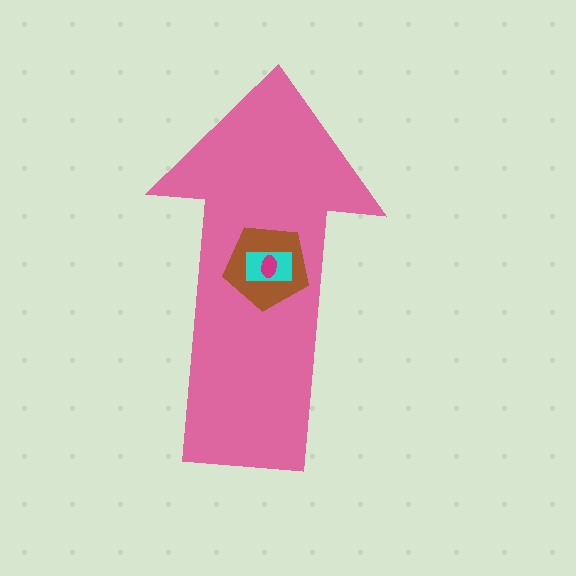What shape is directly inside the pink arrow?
The brown pentagon.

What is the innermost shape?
The magenta ellipse.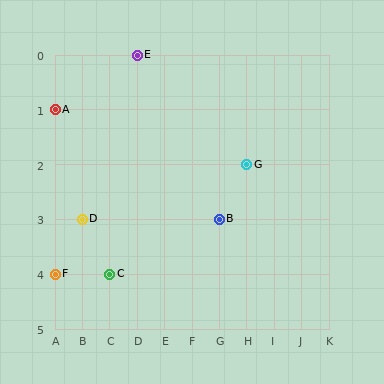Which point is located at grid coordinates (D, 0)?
Point E is at (D, 0).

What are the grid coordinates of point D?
Point D is at grid coordinates (B, 3).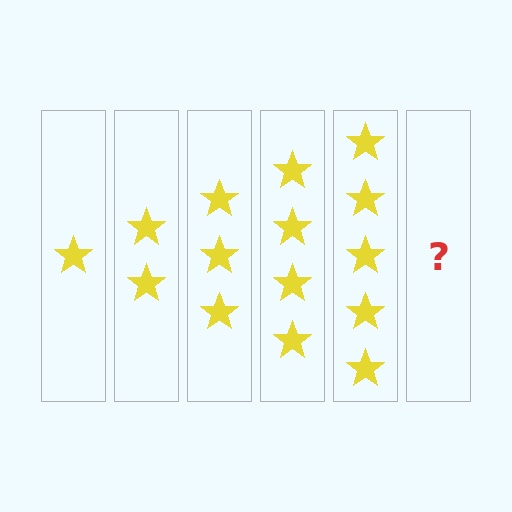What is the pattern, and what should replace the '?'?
The pattern is that each step adds one more star. The '?' should be 6 stars.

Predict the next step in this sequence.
The next step is 6 stars.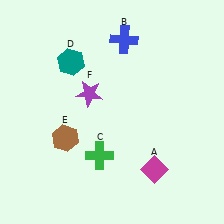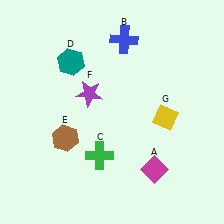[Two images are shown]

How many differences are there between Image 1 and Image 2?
There is 1 difference between the two images.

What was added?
A yellow diamond (G) was added in Image 2.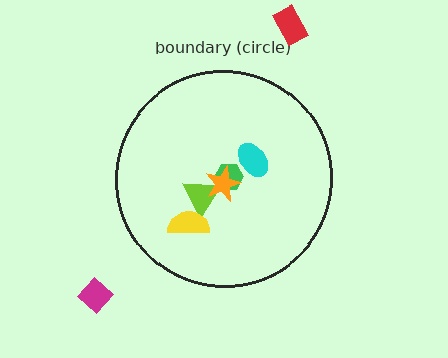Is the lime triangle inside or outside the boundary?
Inside.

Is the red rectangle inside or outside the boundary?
Outside.